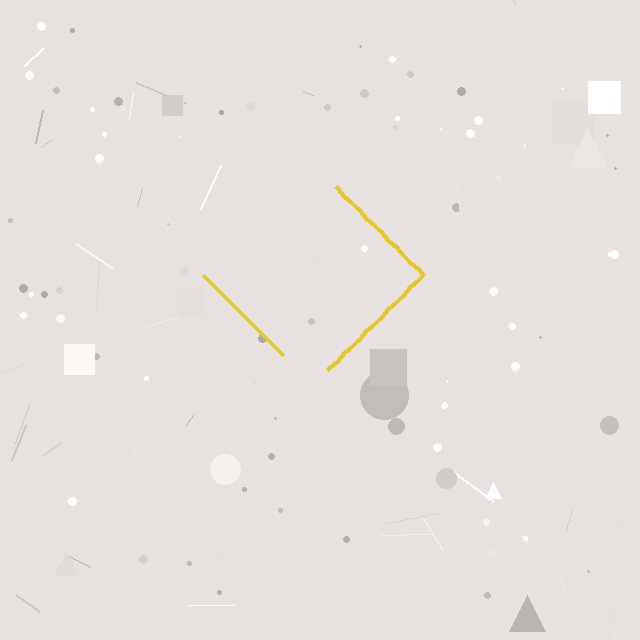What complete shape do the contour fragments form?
The contour fragments form a diamond.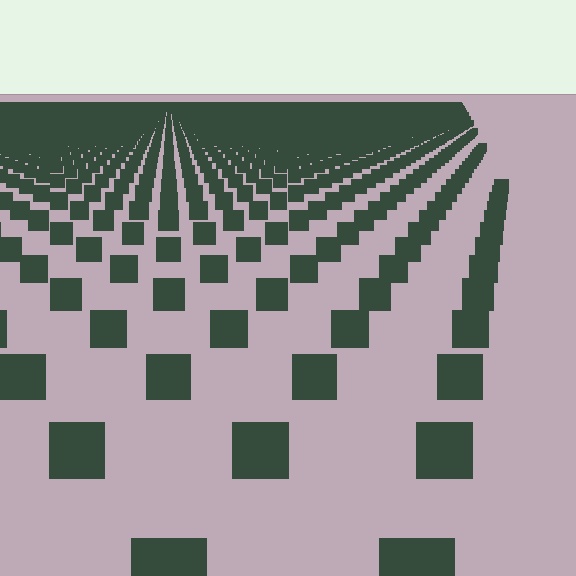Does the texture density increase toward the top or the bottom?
Density increases toward the top.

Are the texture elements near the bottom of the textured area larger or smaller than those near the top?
Larger. Near the bottom, elements are closer to the viewer and appear at a bigger on-screen size.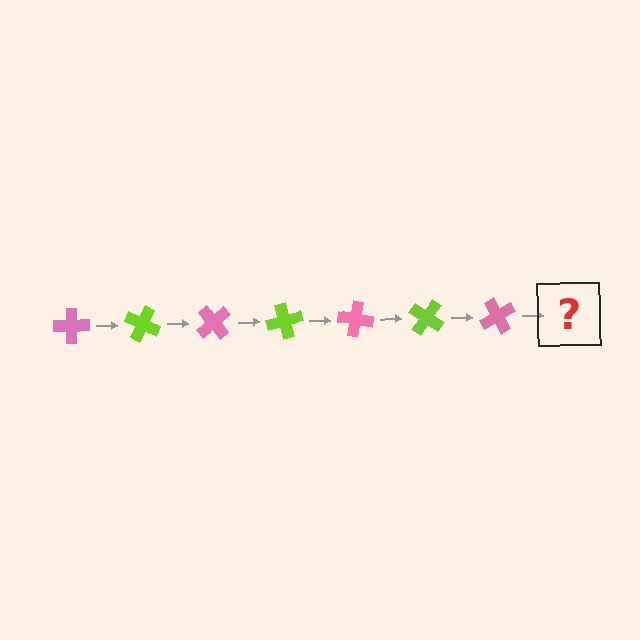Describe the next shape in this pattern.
It should be a lime cross, rotated 175 degrees from the start.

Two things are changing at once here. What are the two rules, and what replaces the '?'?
The two rules are that it rotates 25 degrees each step and the color cycles through pink and lime. The '?' should be a lime cross, rotated 175 degrees from the start.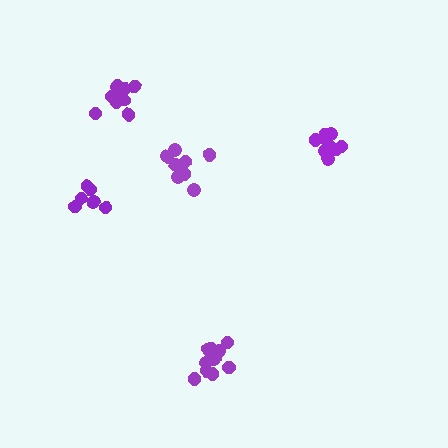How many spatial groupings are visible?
There are 5 spatial groupings.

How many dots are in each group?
Group 1: 10 dots, Group 2: 11 dots, Group 3: 9 dots, Group 4: 6 dots, Group 5: 11 dots (47 total).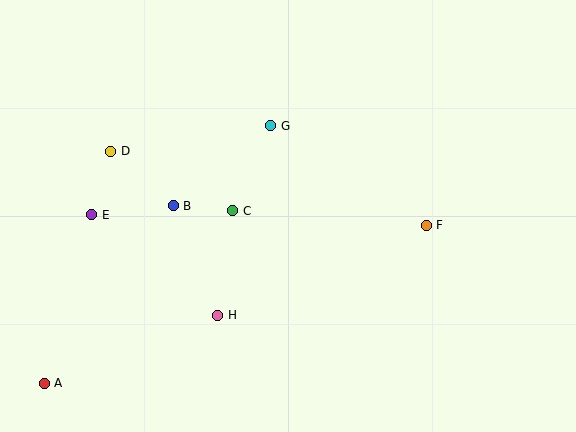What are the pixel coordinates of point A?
Point A is at (44, 383).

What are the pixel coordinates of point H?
Point H is at (218, 315).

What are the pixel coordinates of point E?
Point E is at (92, 215).